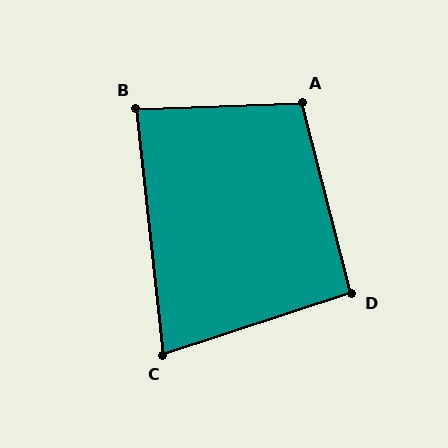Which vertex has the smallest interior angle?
C, at approximately 78 degrees.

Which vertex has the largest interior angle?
A, at approximately 102 degrees.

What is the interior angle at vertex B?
Approximately 86 degrees (approximately right).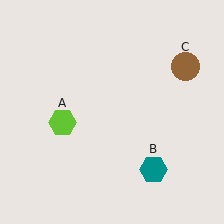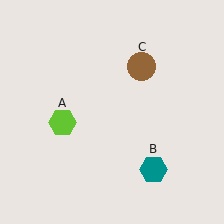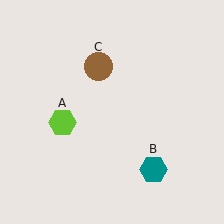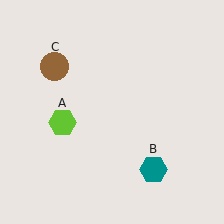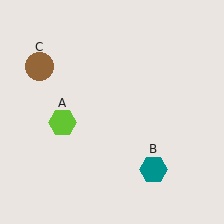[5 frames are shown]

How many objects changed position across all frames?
1 object changed position: brown circle (object C).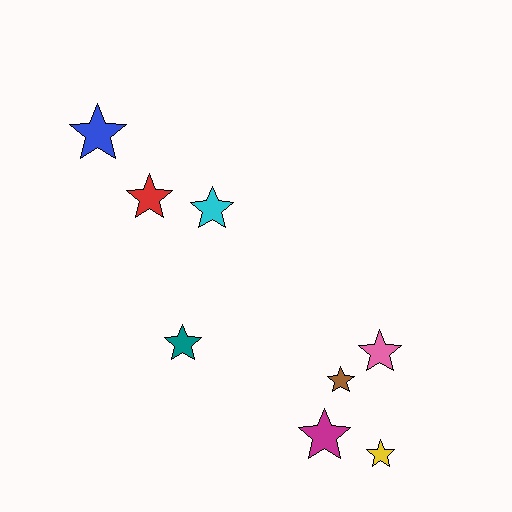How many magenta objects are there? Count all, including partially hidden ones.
There is 1 magenta object.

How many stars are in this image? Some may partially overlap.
There are 8 stars.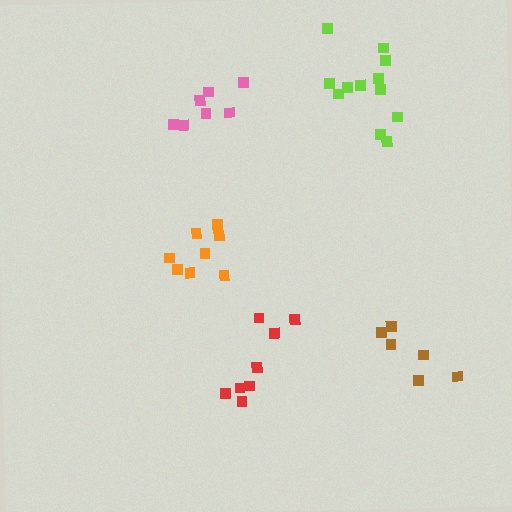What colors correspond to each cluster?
The clusters are colored: orange, pink, red, brown, lime.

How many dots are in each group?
Group 1: 8 dots, Group 2: 7 dots, Group 3: 8 dots, Group 4: 6 dots, Group 5: 12 dots (41 total).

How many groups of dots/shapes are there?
There are 5 groups.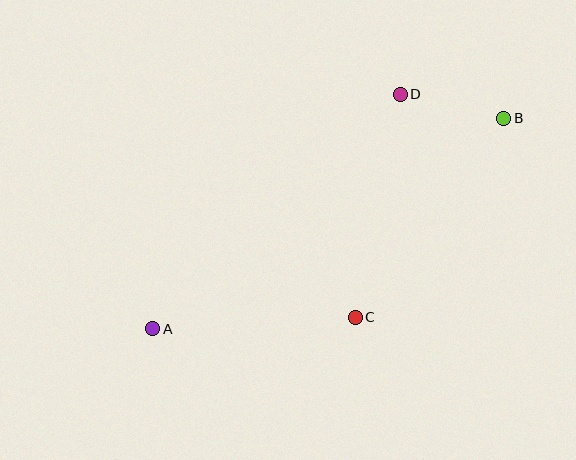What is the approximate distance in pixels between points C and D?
The distance between C and D is approximately 228 pixels.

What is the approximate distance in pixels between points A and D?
The distance between A and D is approximately 341 pixels.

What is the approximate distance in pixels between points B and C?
The distance between B and C is approximately 248 pixels.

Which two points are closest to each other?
Points B and D are closest to each other.